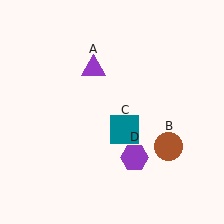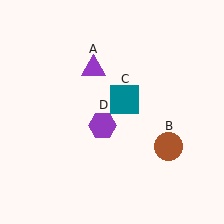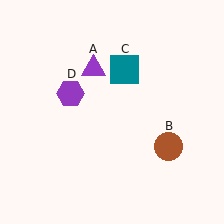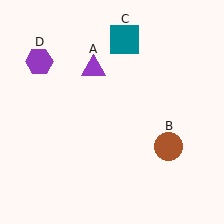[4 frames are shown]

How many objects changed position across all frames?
2 objects changed position: teal square (object C), purple hexagon (object D).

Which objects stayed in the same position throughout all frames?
Purple triangle (object A) and brown circle (object B) remained stationary.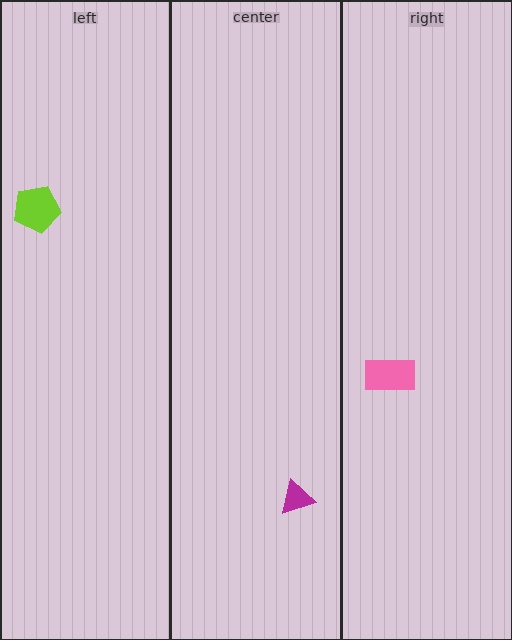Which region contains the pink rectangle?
The right region.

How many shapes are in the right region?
1.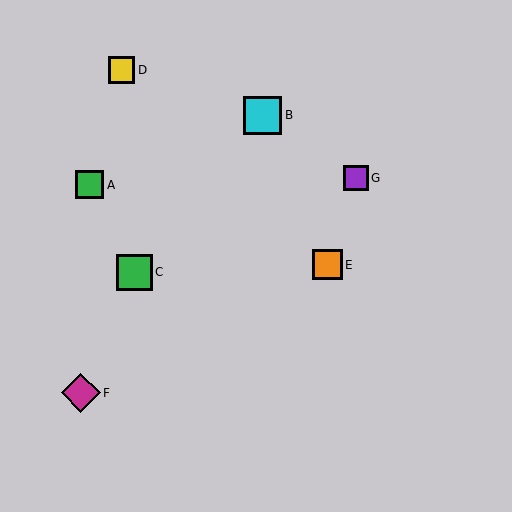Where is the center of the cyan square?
The center of the cyan square is at (263, 115).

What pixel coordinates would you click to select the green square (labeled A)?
Click at (90, 185) to select the green square A.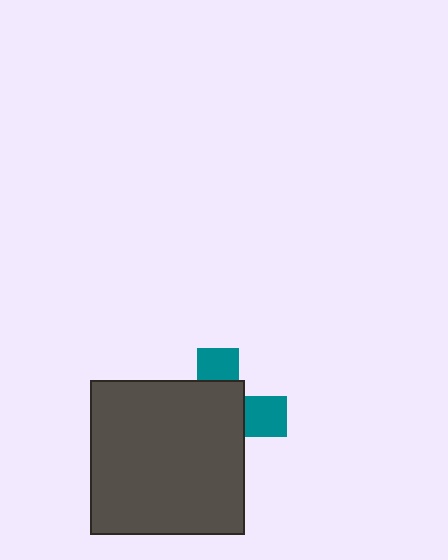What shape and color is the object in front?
The object in front is a dark gray square.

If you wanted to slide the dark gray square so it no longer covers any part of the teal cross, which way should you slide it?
Slide it toward the lower-left — that is the most direct way to separate the two shapes.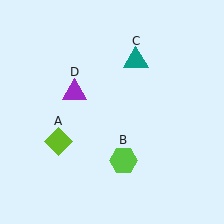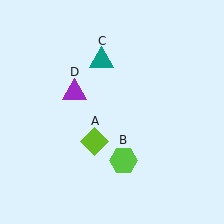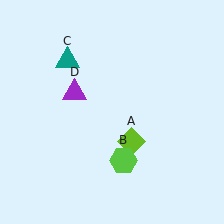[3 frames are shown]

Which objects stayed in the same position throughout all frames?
Lime hexagon (object B) and purple triangle (object D) remained stationary.